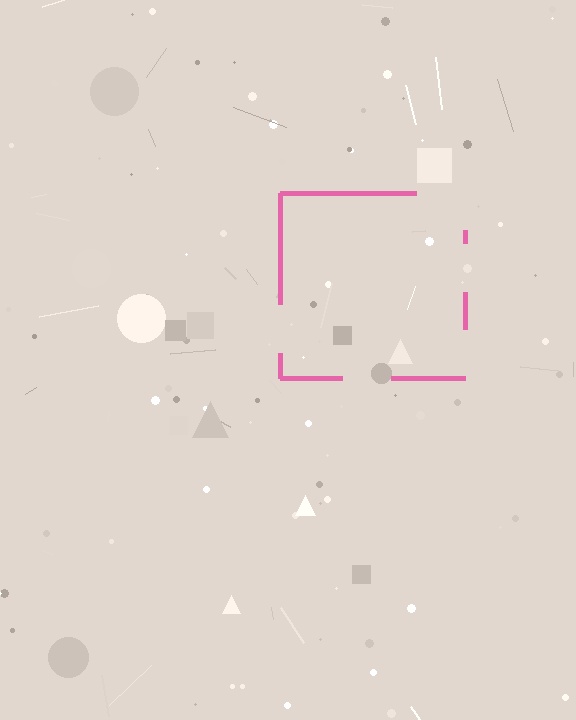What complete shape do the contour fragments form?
The contour fragments form a square.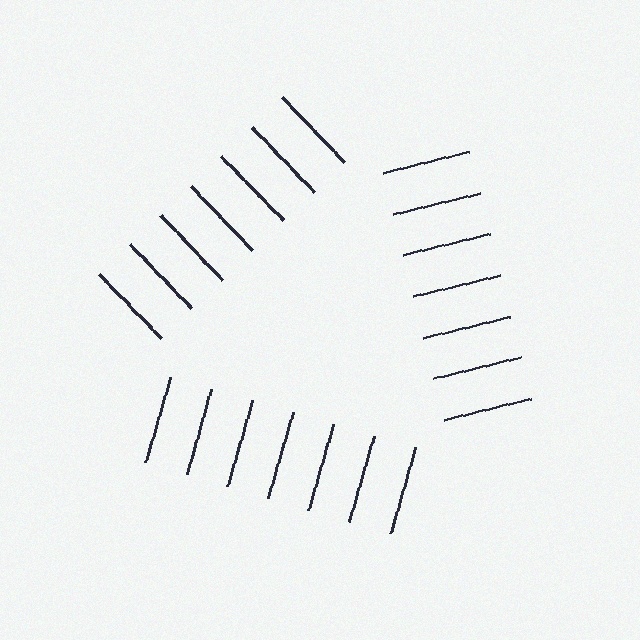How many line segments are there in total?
21 — 7 along each of the 3 edges.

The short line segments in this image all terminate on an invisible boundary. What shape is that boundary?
An illusory triangle — the line segments terminate on its edges but no continuous stroke is drawn.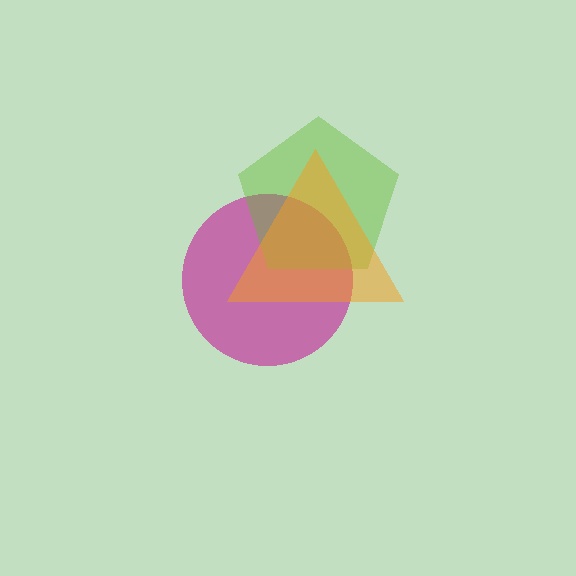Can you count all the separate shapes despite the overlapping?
Yes, there are 3 separate shapes.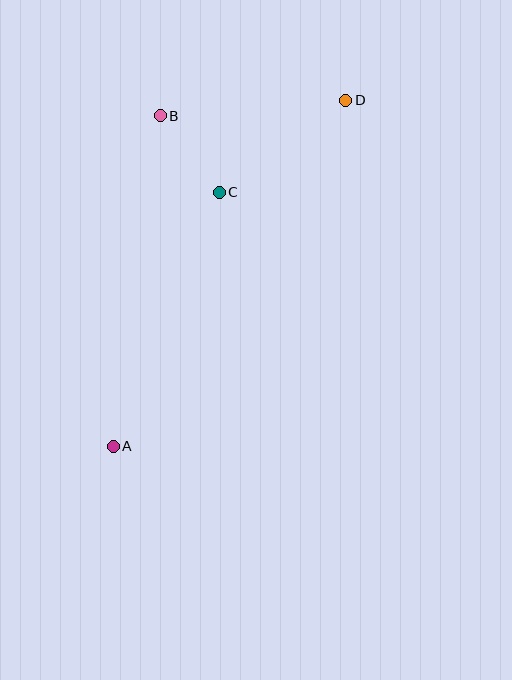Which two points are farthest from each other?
Points A and D are farthest from each other.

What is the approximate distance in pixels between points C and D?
The distance between C and D is approximately 156 pixels.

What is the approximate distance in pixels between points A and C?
The distance between A and C is approximately 275 pixels.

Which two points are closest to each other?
Points B and C are closest to each other.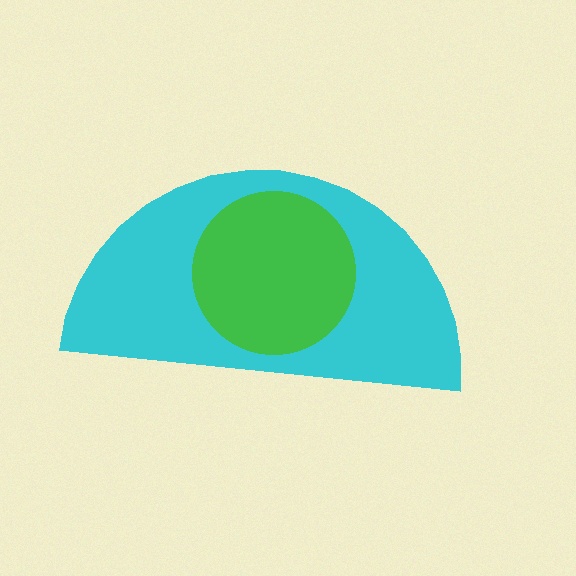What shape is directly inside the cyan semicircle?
The green circle.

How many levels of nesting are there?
2.